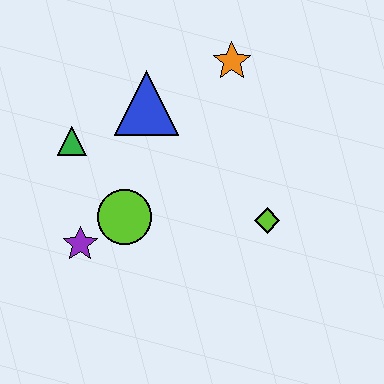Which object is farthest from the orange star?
The purple star is farthest from the orange star.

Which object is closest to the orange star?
The blue triangle is closest to the orange star.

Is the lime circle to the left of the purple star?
No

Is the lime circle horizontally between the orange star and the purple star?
Yes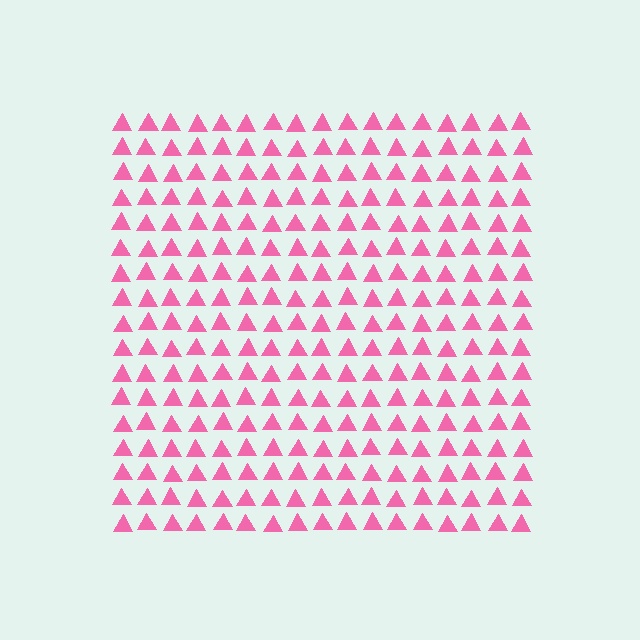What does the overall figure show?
The overall figure shows a square.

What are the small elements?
The small elements are triangles.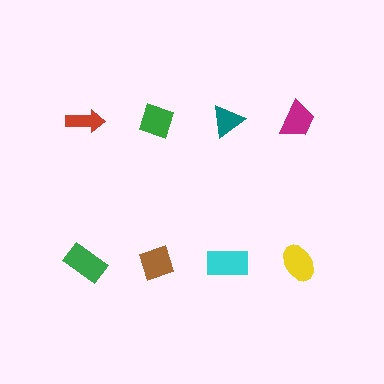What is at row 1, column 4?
A magenta trapezoid.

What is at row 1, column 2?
A green diamond.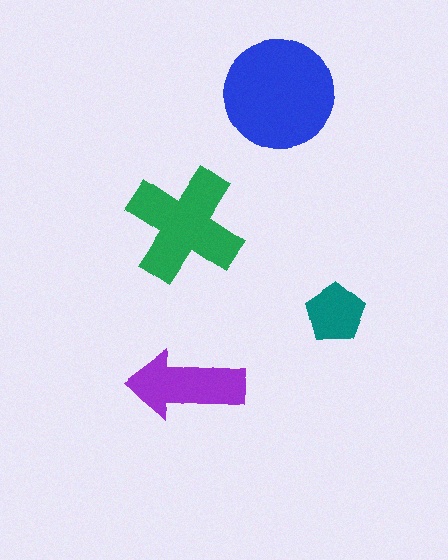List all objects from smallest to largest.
The teal pentagon, the purple arrow, the green cross, the blue circle.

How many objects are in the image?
There are 4 objects in the image.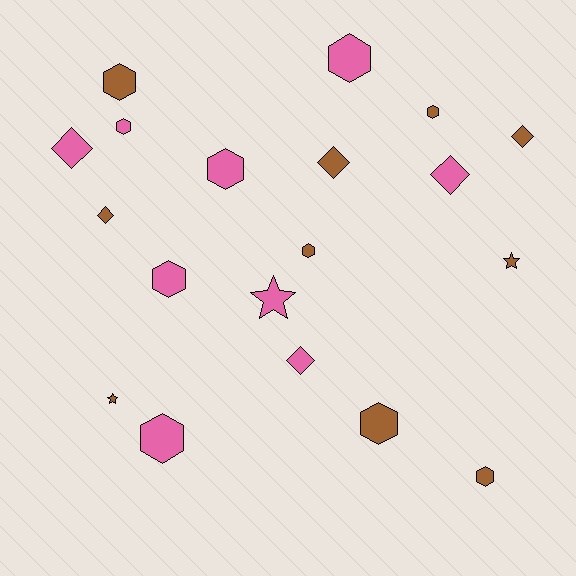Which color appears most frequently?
Brown, with 10 objects.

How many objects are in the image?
There are 19 objects.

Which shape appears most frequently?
Hexagon, with 10 objects.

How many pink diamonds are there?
There are 3 pink diamonds.